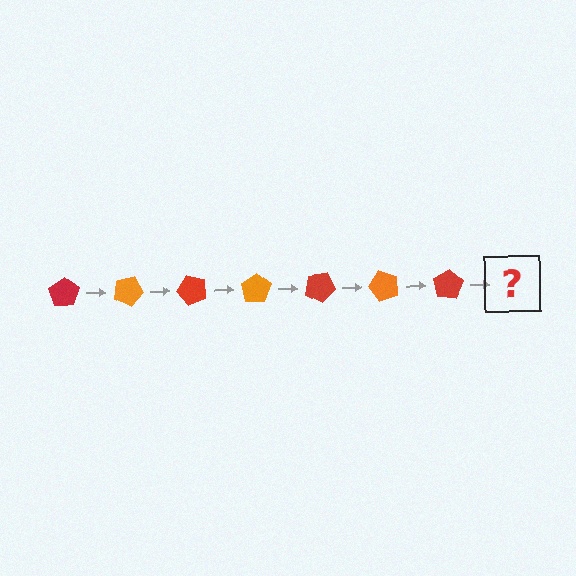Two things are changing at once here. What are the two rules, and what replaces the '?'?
The two rules are that it rotates 25 degrees each step and the color cycles through red and orange. The '?' should be an orange pentagon, rotated 175 degrees from the start.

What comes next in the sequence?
The next element should be an orange pentagon, rotated 175 degrees from the start.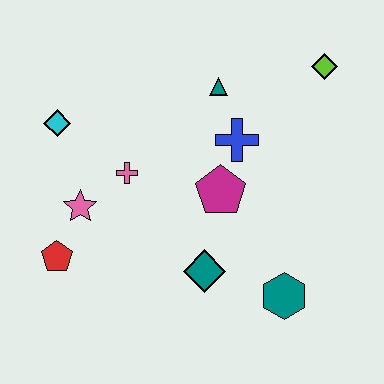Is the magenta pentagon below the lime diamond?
Yes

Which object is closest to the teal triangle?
The blue cross is closest to the teal triangle.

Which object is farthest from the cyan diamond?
The teal hexagon is farthest from the cyan diamond.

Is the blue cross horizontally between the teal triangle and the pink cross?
No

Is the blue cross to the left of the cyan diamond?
No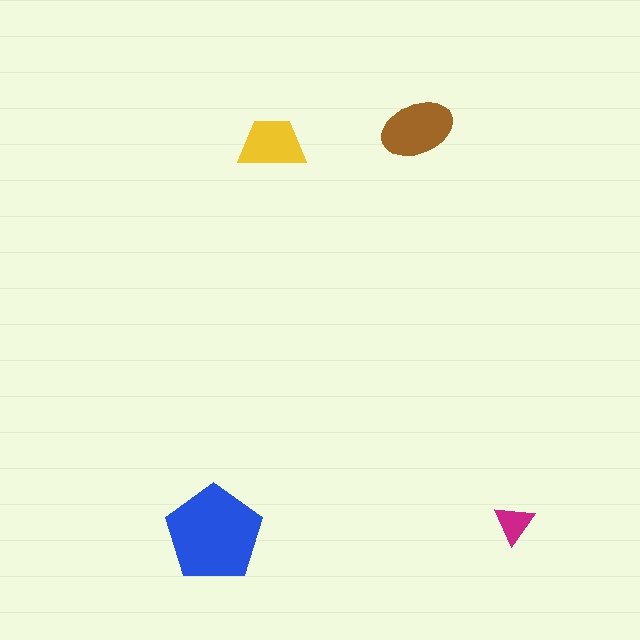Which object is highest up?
The brown ellipse is topmost.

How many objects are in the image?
There are 4 objects in the image.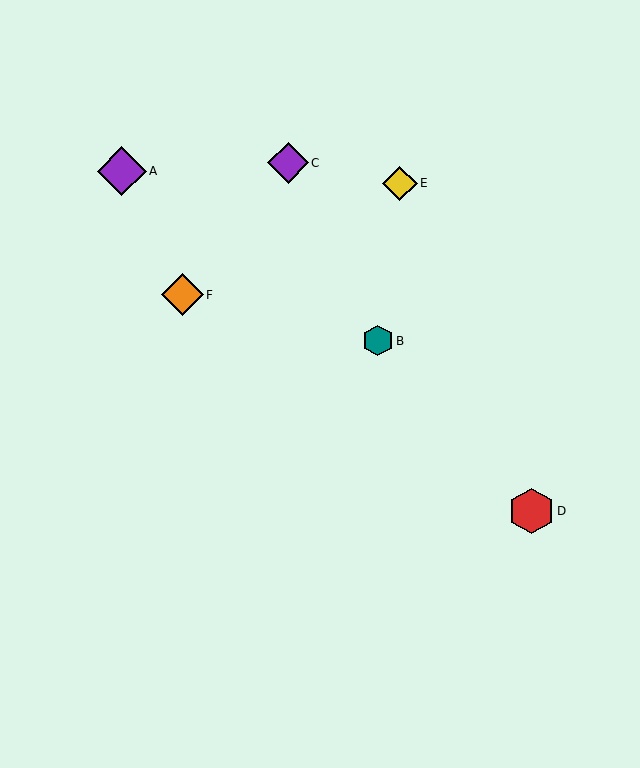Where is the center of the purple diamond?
The center of the purple diamond is at (288, 163).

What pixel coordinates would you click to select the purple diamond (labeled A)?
Click at (122, 171) to select the purple diamond A.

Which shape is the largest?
The purple diamond (labeled A) is the largest.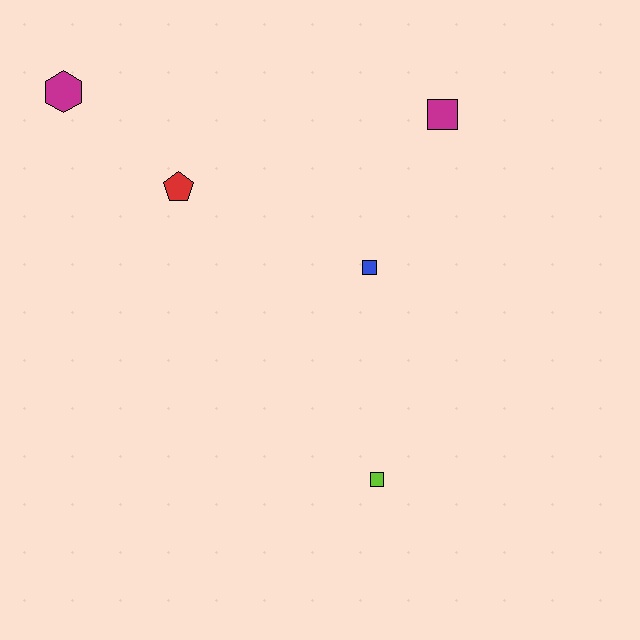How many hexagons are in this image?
There is 1 hexagon.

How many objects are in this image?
There are 5 objects.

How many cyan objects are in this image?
There are no cyan objects.